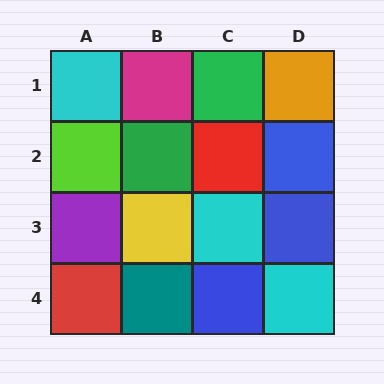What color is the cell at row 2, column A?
Lime.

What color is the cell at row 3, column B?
Yellow.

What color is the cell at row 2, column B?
Green.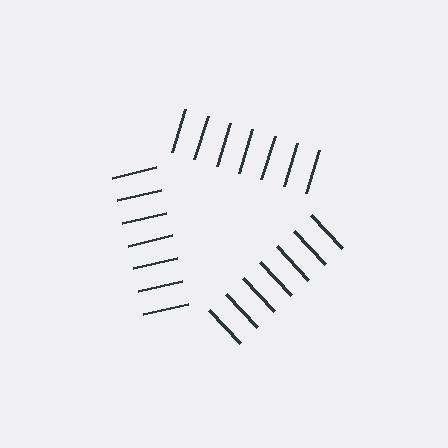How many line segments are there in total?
21 — 7 along each of the 3 edges.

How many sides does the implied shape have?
3 sides — the line-ends trace a triangle.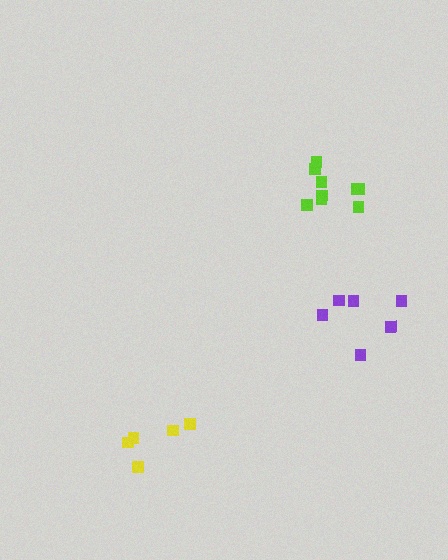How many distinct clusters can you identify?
There are 3 distinct clusters.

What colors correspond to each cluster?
The clusters are colored: yellow, lime, purple.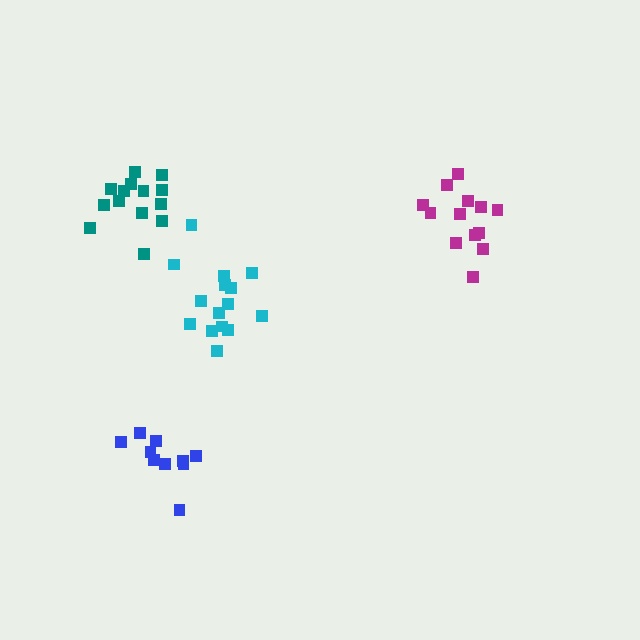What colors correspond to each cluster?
The clusters are colored: blue, cyan, magenta, teal.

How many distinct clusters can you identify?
There are 4 distinct clusters.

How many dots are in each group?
Group 1: 10 dots, Group 2: 15 dots, Group 3: 13 dots, Group 4: 14 dots (52 total).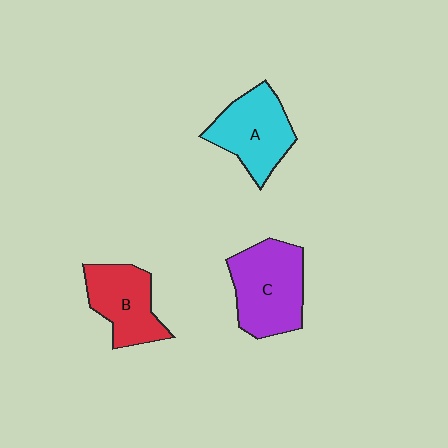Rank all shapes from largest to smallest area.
From largest to smallest: C (purple), A (cyan), B (red).